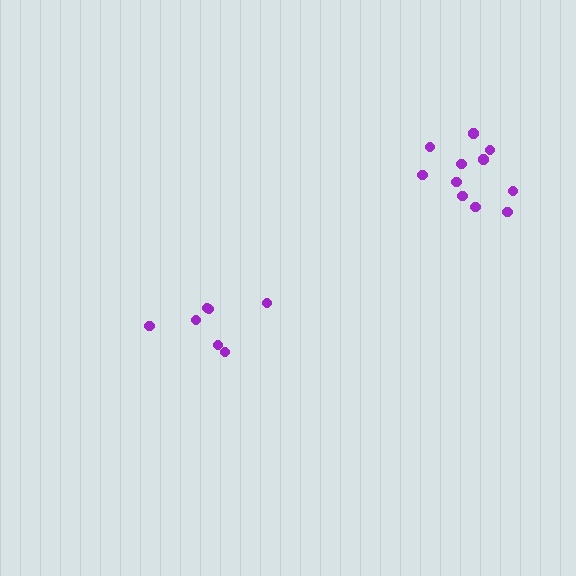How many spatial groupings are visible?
There are 2 spatial groupings.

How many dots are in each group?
Group 1: 7 dots, Group 2: 11 dots (18 total).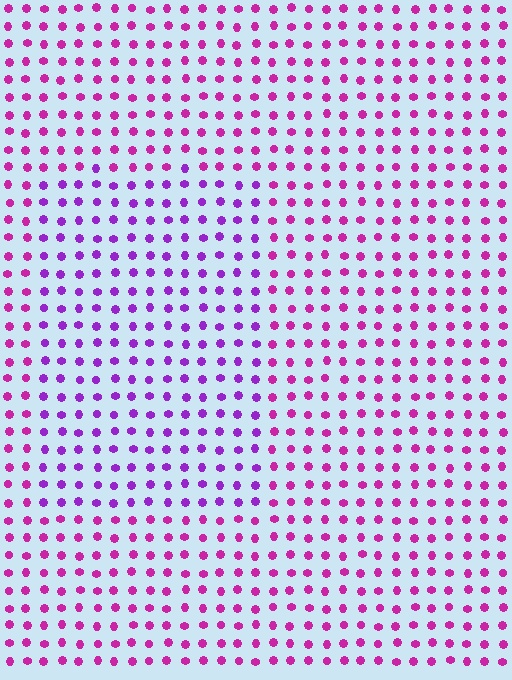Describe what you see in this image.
The image is filled with small magenta elements in a uniform arrangement. A rectangle-shaped region is visible where the elements are tinted to a slightly different hue, forming a subtle color boundary.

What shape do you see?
I see a rectangle.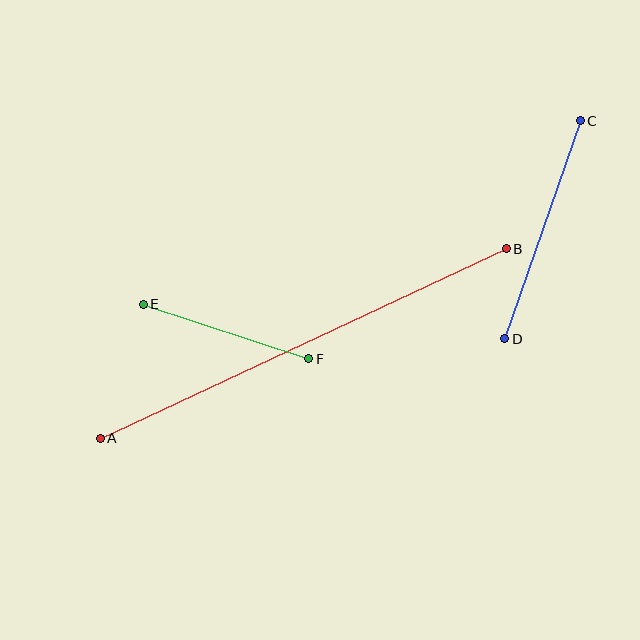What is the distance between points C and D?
The distance is approximately 231 pixels.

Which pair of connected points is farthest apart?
Points A and B are farthest apart.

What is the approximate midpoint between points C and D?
The midpoint is at approximately (542, 230) pixels.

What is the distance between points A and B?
The distance is approximately 448 pixels.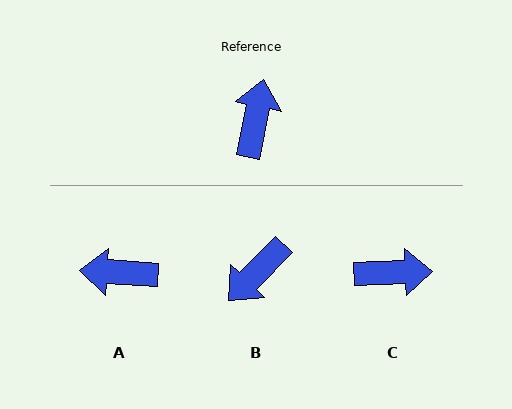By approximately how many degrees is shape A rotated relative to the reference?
Approximately 98 degrees counter-clockwise.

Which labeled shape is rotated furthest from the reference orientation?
B, about 147 degrees away.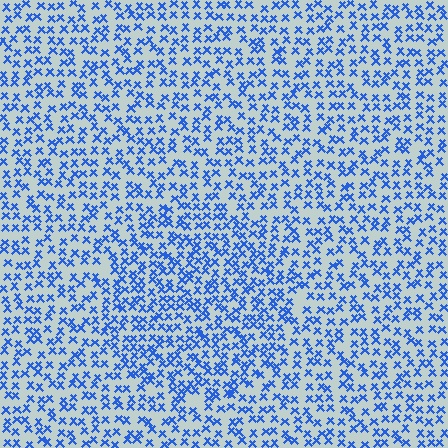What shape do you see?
I see a circle.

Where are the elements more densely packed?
The elements are more densely packed inside the circle boundary.